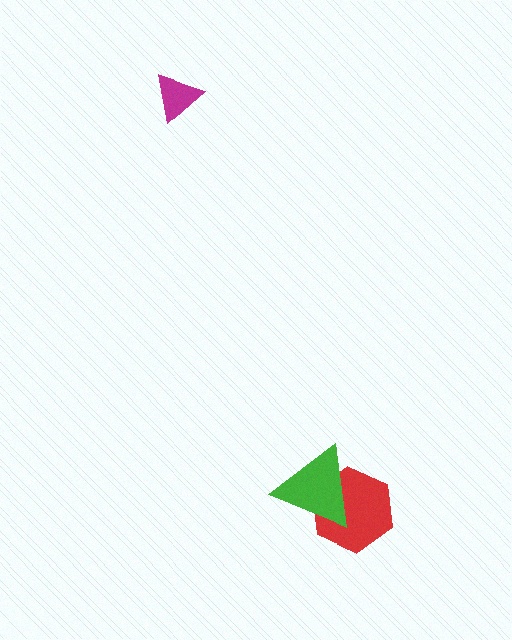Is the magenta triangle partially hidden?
No, no other shape covers it.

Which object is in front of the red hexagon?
The green triangle is in front of the red hexagon.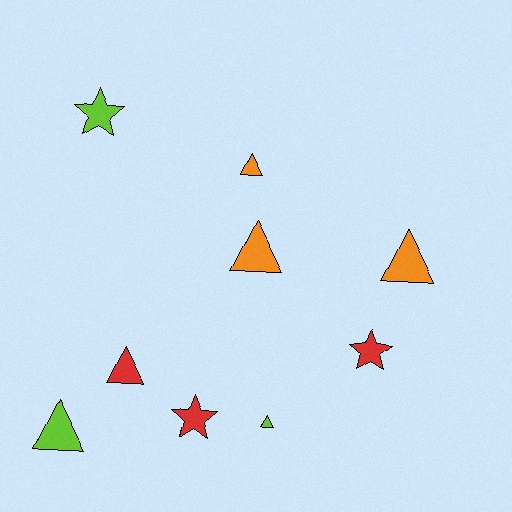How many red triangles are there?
There is 1 red triangle.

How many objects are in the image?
There are 9 objects.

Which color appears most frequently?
Red, with 3 objects.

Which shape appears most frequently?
Triangle, with 6 objects.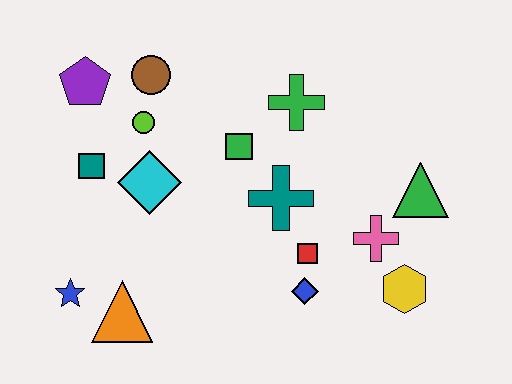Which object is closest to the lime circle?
The brown circle is closest to the lime circle.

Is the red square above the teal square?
No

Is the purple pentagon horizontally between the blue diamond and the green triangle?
No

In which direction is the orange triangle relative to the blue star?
The orange triangle is to the right of the blue star.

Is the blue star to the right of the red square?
No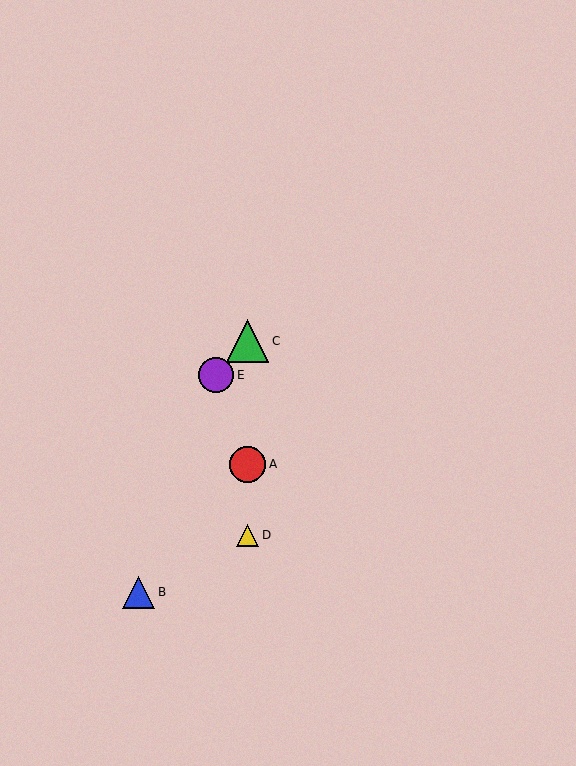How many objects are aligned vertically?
3 objects (A, C, D) are aligned vertically.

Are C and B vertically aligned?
No, C is at x≈248 and B is at x≈139.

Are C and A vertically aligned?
Yes, both are at x≈248.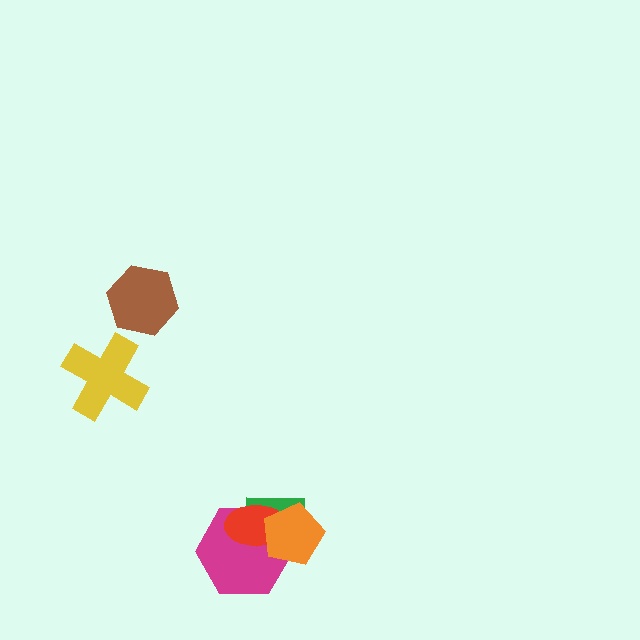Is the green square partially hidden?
Yes, it is partially covered by another shape.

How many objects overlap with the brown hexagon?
0 objects overlap with the brown hexagon.